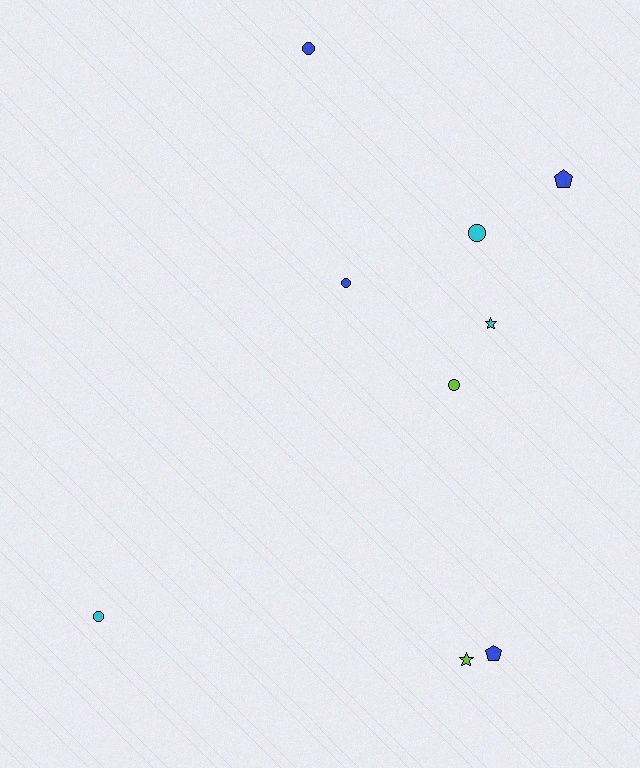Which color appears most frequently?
Blue, with 4 objects.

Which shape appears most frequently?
Circle, with 5 objects.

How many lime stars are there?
There is 1 lime star.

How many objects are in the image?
There are 9 objects.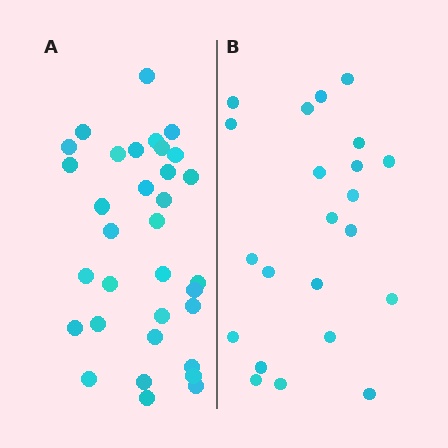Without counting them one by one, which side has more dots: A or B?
Region A (the left region) has more dots.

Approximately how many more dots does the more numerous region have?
Region A has roughly 12 or so more dots than region B.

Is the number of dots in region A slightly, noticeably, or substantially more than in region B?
Region A has substantially more. The ratio is roughly 1.5 to 1.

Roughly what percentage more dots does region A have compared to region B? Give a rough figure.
About 50% more.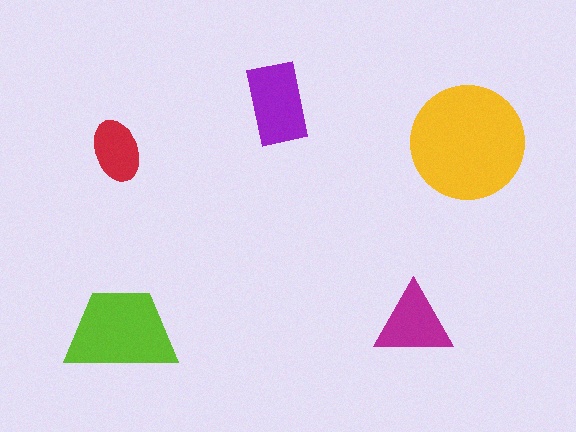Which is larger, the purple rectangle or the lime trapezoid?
The lime trapezoid.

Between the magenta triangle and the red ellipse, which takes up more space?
The magenta triangle.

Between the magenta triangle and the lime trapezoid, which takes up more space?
The lime trapezoid.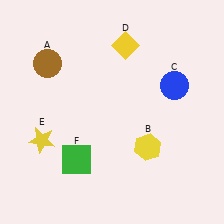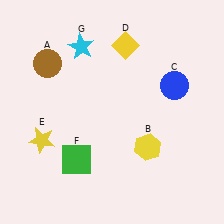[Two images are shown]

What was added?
A cyan star (G) was added in Image 2.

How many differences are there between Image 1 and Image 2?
There is 1 difference between the two images.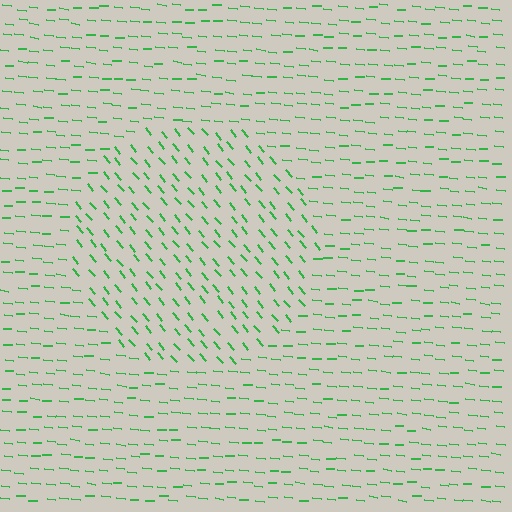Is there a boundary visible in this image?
Yes, there is a texture boundary formed by a change in line orientation.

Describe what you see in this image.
The image is filled with small green line segments. A circle region in the image has lines oriented differently from the surrounding lines, creating a visible texture boundary.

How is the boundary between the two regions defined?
The boundary is defined purely by a change in line orientation (approximately 45 degrees difference). All lines are the same color and thickness.